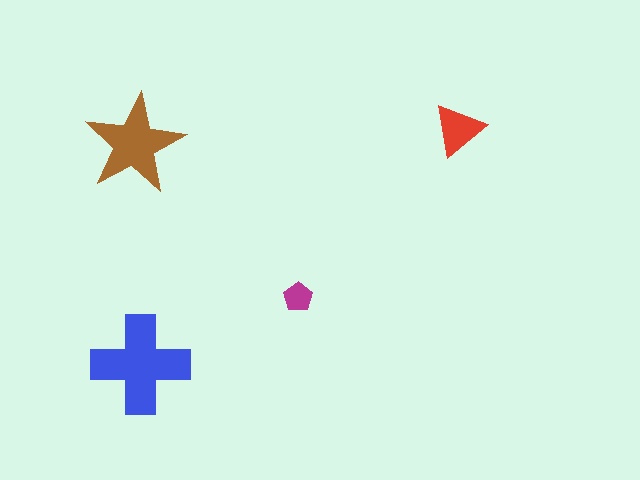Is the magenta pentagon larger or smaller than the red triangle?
Smaller.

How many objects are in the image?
There are 4 objects in the image.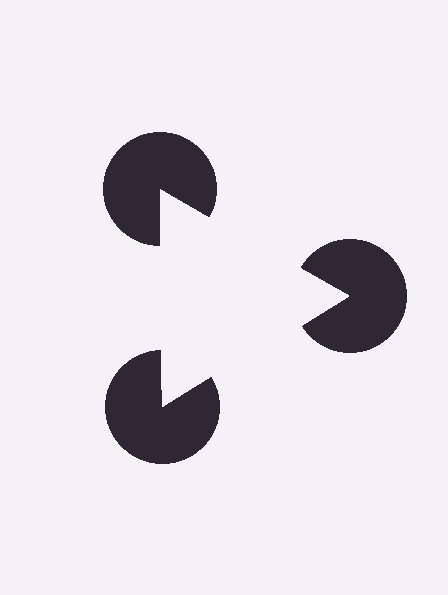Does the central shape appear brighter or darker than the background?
It typically appears slightly brighter than the background, even though no actual brightness change is drawn.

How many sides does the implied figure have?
3 sides.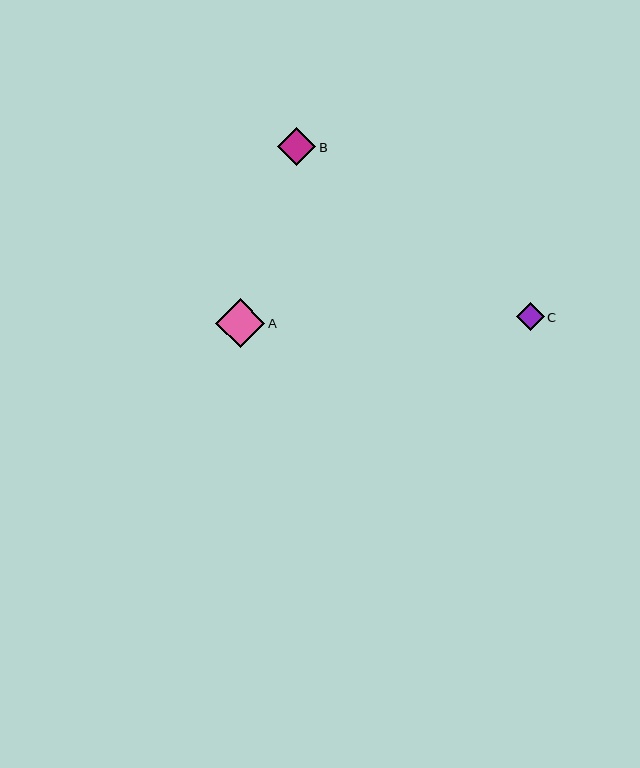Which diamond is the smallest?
Diamond C is the smallest with a size of approximately 28 pixels.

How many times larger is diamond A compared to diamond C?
Diamond A is approximately 1.8 times the size of diamond C.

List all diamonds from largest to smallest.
From largest to smallest: A, B, C.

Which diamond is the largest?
Diamond A is the largest with a size of approximately 49 pixels.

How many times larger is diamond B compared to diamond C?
Diamond B is approximately 1.3 times the size of diamond C.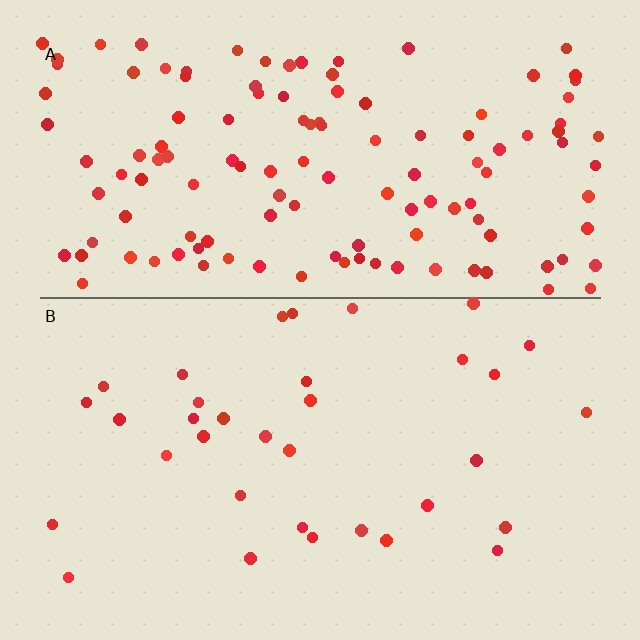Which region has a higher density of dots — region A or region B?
A (the top).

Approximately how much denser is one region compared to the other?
Approximately 3.7× — region A over region B.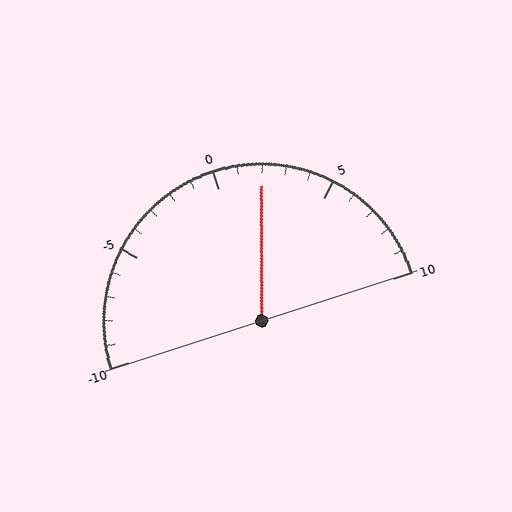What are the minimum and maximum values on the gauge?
The gauge ranges from -10 to 10.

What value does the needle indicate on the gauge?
The needle indicates approximately 2.